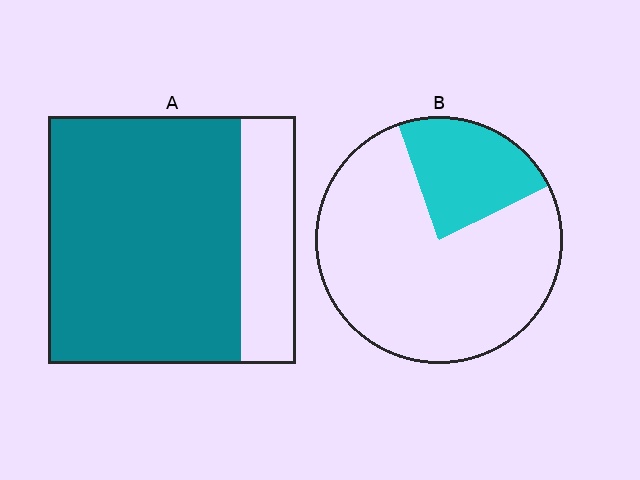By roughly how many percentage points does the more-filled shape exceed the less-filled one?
By roughly 55 percentage points (A over B).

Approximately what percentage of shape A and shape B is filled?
A is approximately 80% and B is approximately 25%.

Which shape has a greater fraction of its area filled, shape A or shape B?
Shape A.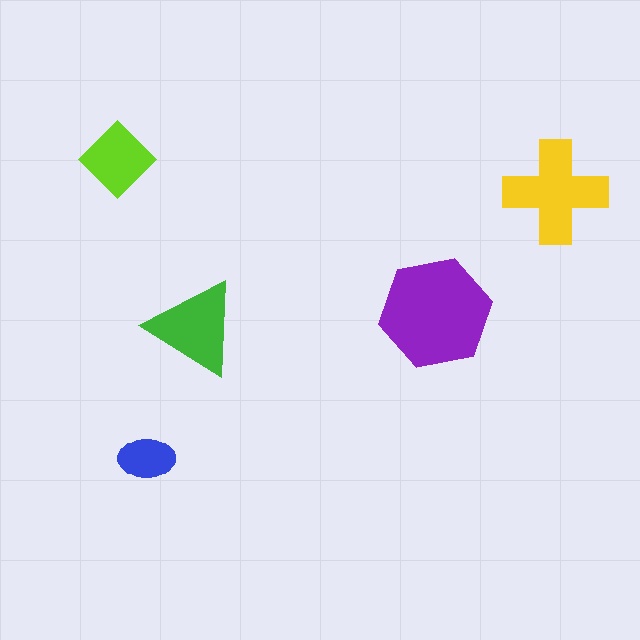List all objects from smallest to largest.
The blue ellipse, the lime diamond, the green triangle, the yellow cross, the purple hexagon.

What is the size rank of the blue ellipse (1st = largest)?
5th.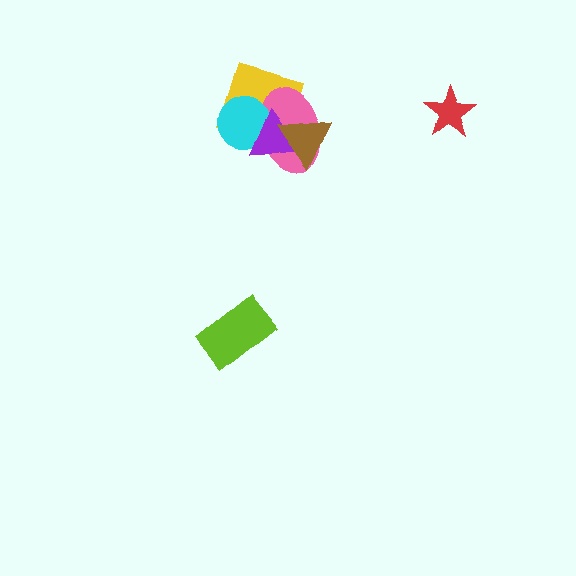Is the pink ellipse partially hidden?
Yes, it is partially covered by another shape.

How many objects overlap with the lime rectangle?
0 objects overlap with the lime rectangle.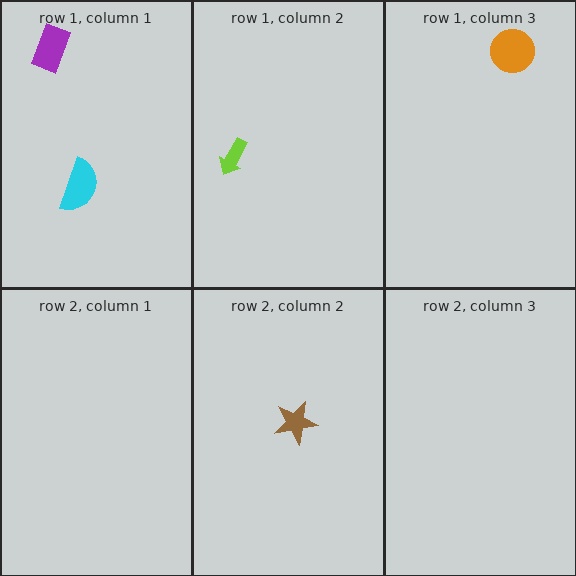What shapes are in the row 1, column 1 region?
The cyan semicircle, the purple rectangle.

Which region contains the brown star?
The row 2, column 2 region.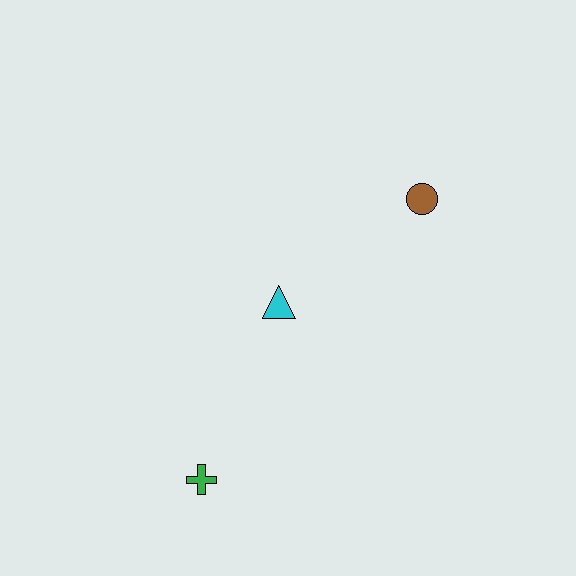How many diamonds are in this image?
There are no diamonds.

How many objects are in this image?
There are 3 objects.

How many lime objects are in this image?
There are no lime objects.